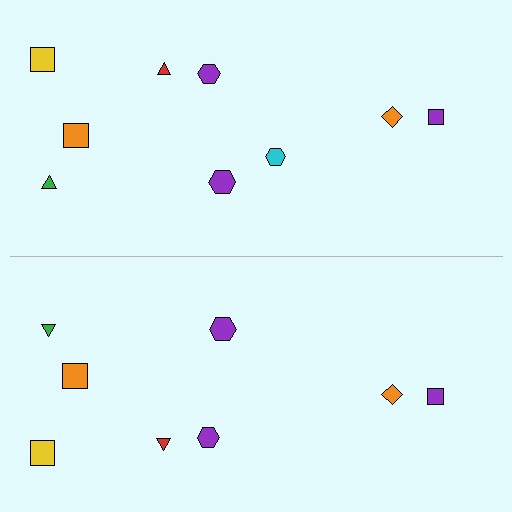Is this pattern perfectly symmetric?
No, the pattern is not perfectly symmetric. A cyan hexagon is missing from the bottom side.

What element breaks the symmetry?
A cyan hexagon is missing from the bottom side.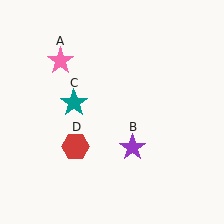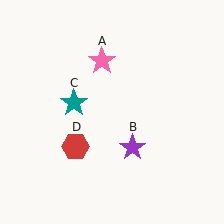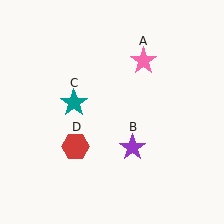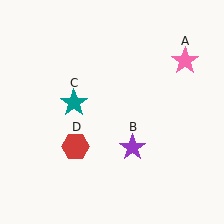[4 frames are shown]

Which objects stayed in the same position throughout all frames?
Purple star (object B) and teal star (object C) and red hexagon (object D) remained stationary.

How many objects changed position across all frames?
1 object changed position: pink star (object A).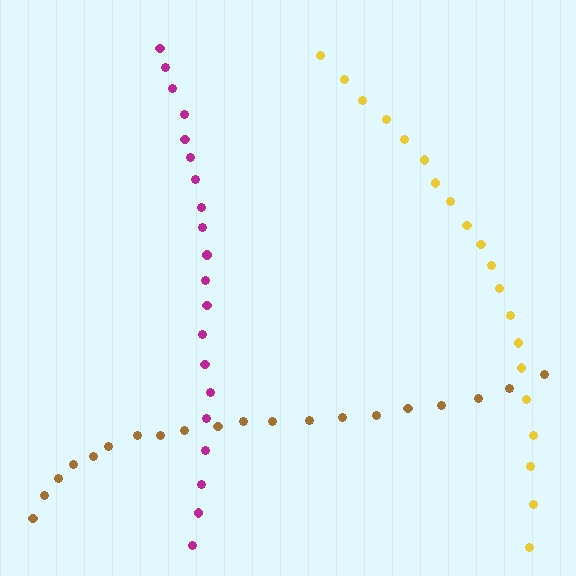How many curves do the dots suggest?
There are 3 distinct paths.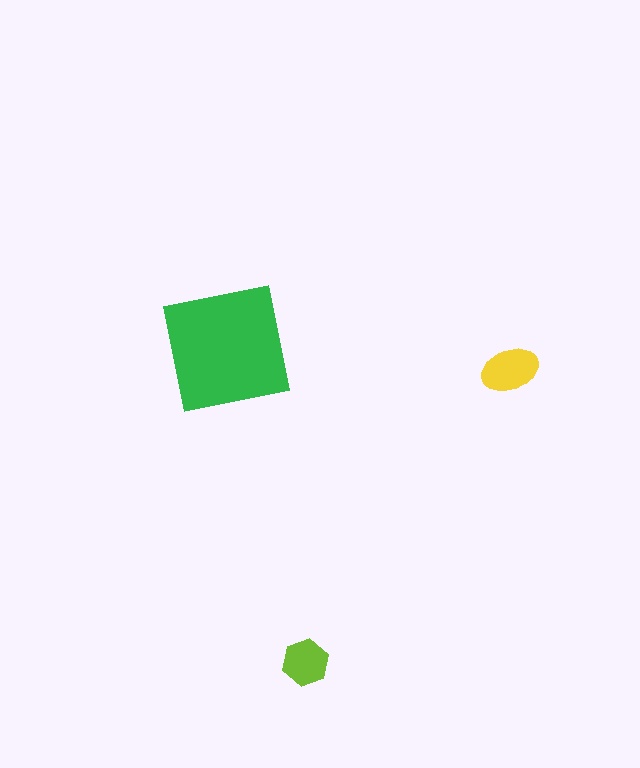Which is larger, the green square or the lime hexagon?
The green square.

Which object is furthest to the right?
The yellow ellipse is rightmost.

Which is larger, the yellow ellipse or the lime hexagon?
The yellow ellipse.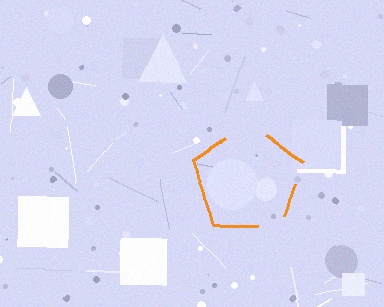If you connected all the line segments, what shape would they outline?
They would outline a pentagon.